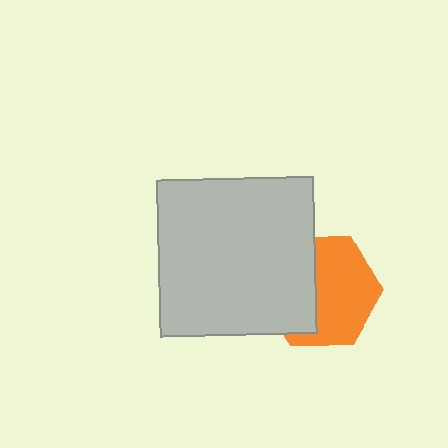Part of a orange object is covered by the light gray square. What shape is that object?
It is a hexagon.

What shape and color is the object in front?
The object in front is a light gray square.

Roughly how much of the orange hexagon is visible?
About half of it is visible (roughly 57%).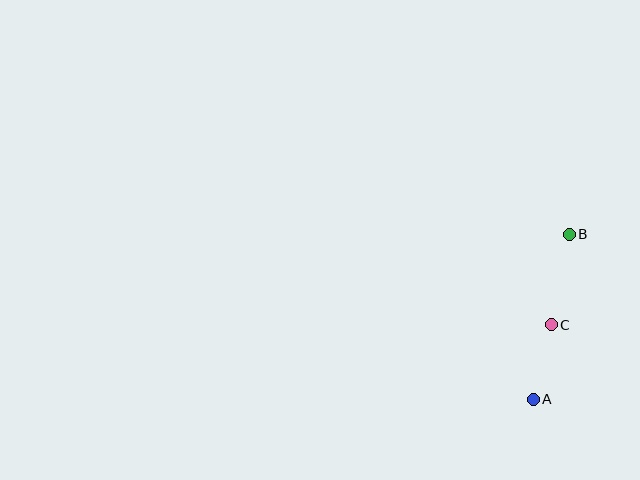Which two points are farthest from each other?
Points A and B are farthest from each other.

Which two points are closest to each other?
Points A and C are closest to each other.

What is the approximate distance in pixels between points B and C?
The distance between B and C is approximately 92 pixels.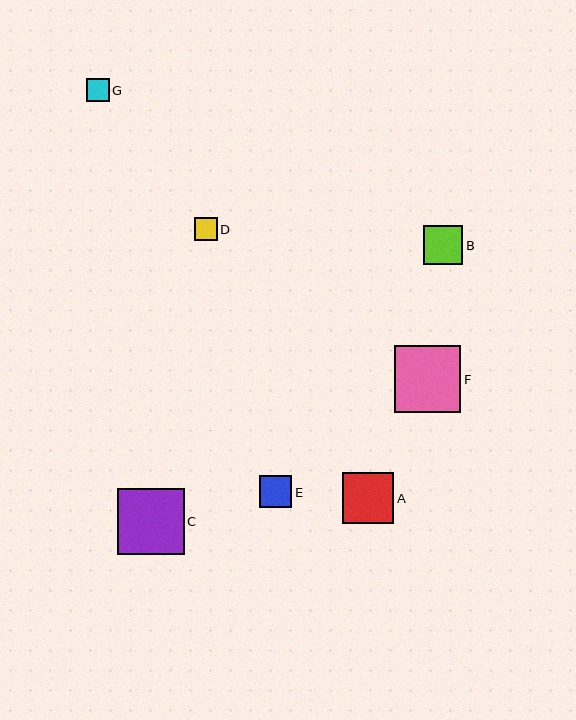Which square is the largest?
Square C is the largest with a size of approximately 66 pixels.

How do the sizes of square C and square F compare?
Square C and square F are approximately the same size.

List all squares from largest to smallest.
From largest to smallest: C, F, A, B, E, D, G.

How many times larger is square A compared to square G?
Square A is approximately 2.3 times the size of square G.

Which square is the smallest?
Square G is the smallest with a size of approximately 22 pixels.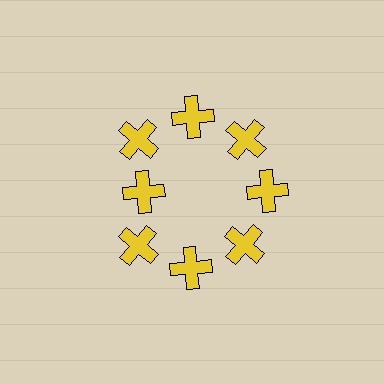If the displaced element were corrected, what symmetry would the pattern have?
It would have 8-fold rotational symmetry — the pattern would map onto itself every 45 degrees.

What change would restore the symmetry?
The symmetry would be restored by moving it outward, back onto the ring so that all 8 crosses sit at equal angles and equal distance from the center.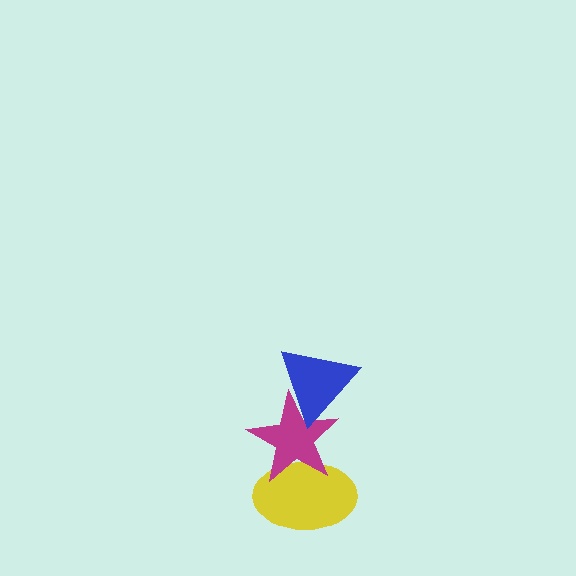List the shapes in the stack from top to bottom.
From top to bottom: the blue triangle, the magenta star, the yellow ellipse.